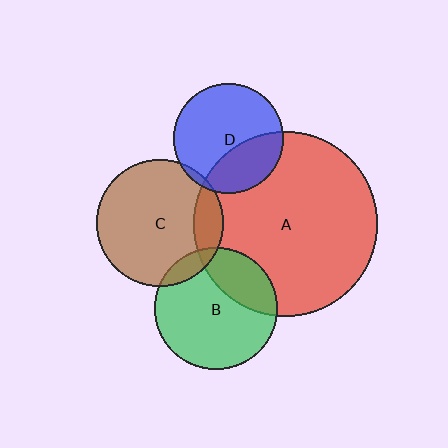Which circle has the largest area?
Circle A (red).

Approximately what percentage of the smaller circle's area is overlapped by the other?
Approximately 30%.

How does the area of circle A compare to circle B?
Approximately 2.3 times.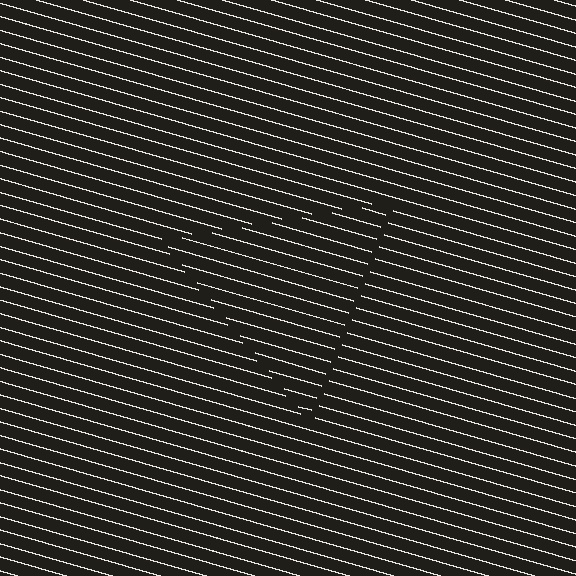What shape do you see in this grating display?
An illusory triangle. The interior of the shape contains the same grating, shifted by half a period — the contour is defined by the phase discontinuity where line-ends from the inner and outer gratings abut.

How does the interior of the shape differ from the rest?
The interior of the shape contains the same grating, shifted by half a period — the contour is defined by the phase discontinuity where line-ends from the inner and outer gratings abut.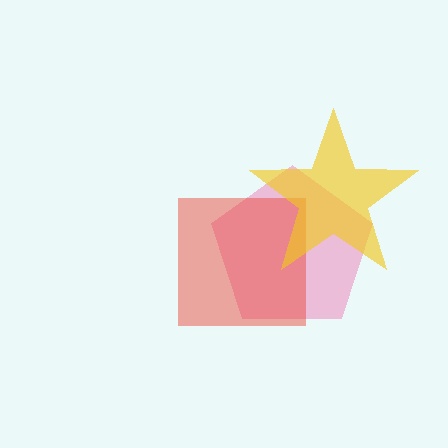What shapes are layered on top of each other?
The layered shapes are: a pink pentagon, a red square, a yellow star.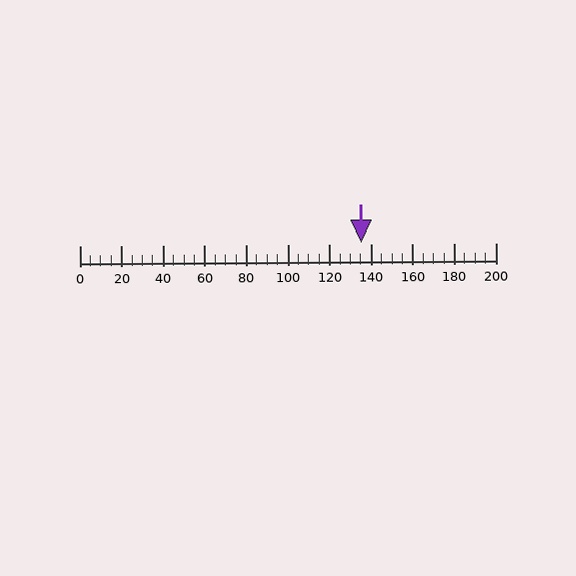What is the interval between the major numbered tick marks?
The major tick marks are spaced 20 units apart.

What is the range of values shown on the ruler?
The ruler shows values from 0 to 200.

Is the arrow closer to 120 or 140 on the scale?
The arrow is closer to 140.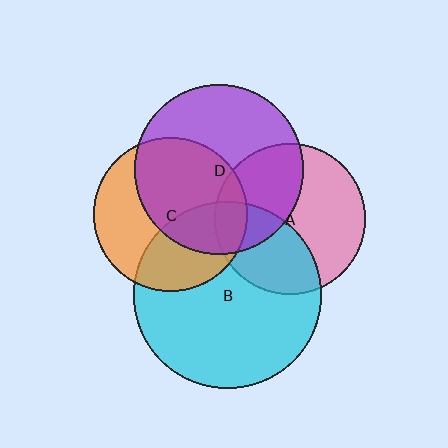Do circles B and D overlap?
Yes.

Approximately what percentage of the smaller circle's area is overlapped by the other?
Approximately 20%.